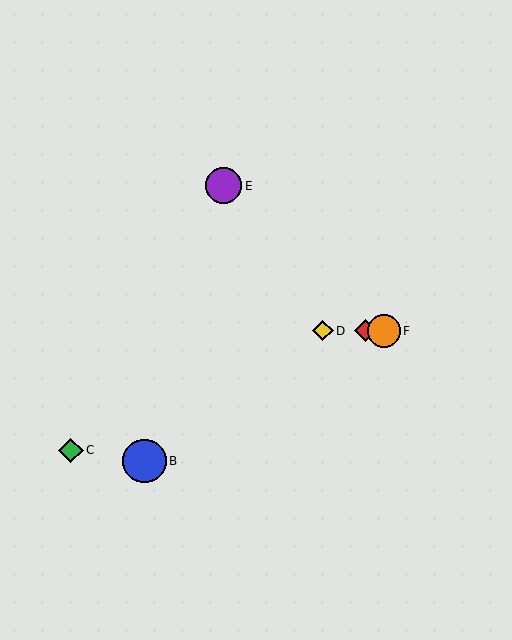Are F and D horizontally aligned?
Yes, both are at y≈331.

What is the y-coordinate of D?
Object D is at y≈331.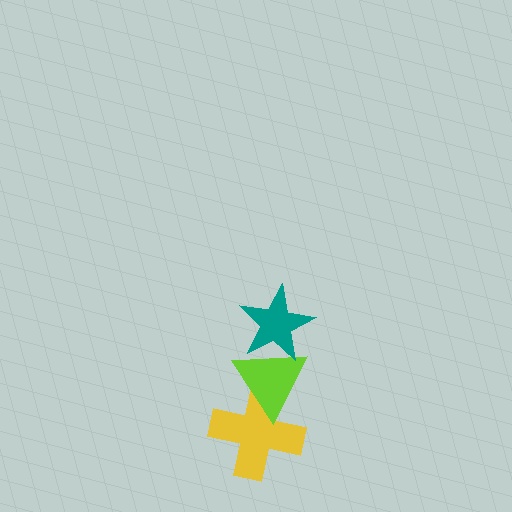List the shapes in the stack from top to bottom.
From top to bottom: the teal star, the lime triangle, the yellow cross.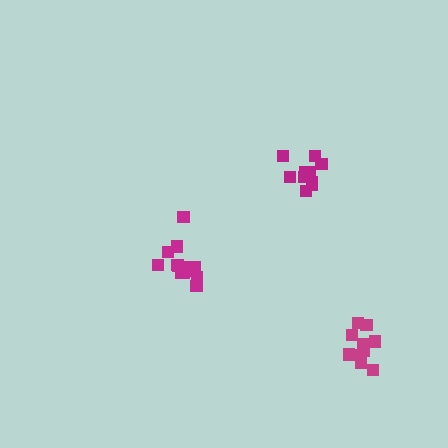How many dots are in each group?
Group 1: 13 dots, Group 2: 10 dots, Group 3: 10 dots (33 total).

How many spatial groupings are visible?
There are 3 spatial groupings.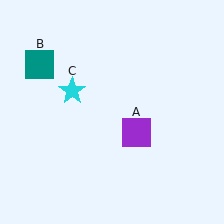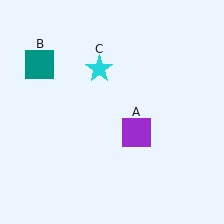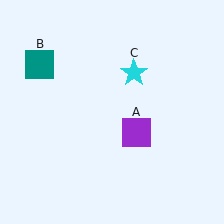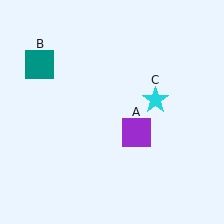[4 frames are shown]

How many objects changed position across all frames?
1 object changed position: cyan star (object C).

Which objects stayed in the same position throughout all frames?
Purple square (object A) and teal square (object B) remained stationary.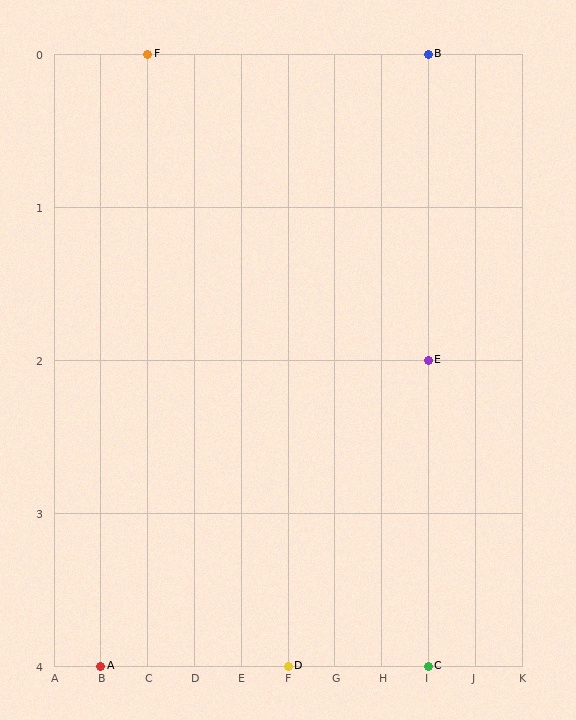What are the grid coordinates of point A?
Point A is at grid coordinates (B, 4).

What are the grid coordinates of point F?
Point F is at grid coordinates (C, 0).